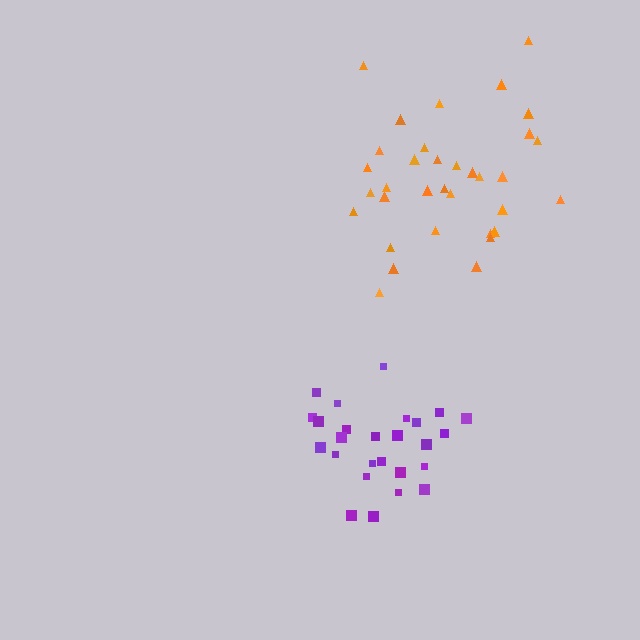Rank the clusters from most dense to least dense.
purple, orange.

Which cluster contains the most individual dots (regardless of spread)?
Orange (34).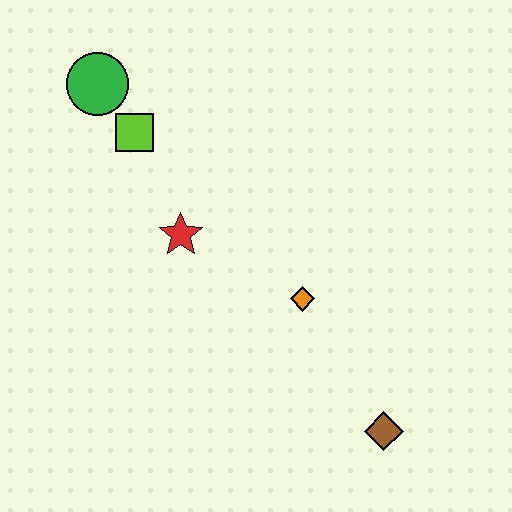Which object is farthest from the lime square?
The brown diamond is farthest from the lime square.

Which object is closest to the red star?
The lime square is closest to the red star.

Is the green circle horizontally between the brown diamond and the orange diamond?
No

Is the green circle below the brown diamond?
No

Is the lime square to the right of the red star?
No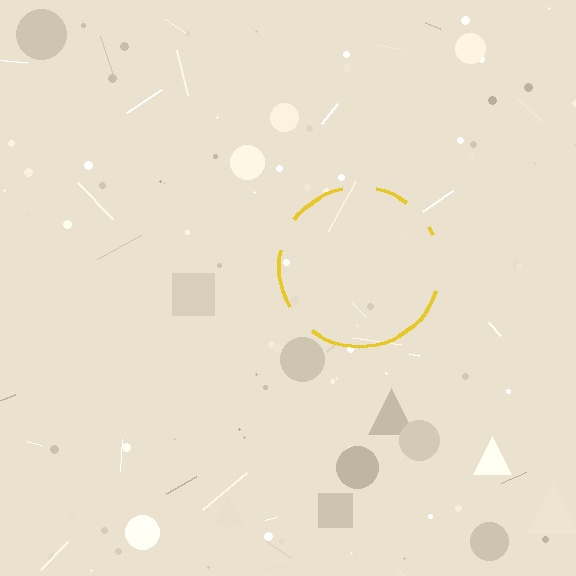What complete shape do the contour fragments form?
The contour fragments form a circle.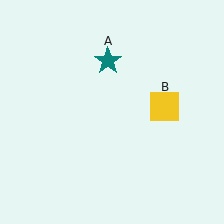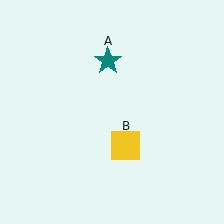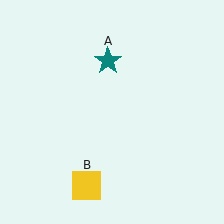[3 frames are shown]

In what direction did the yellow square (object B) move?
The yellow square (object B) moved down and to the left.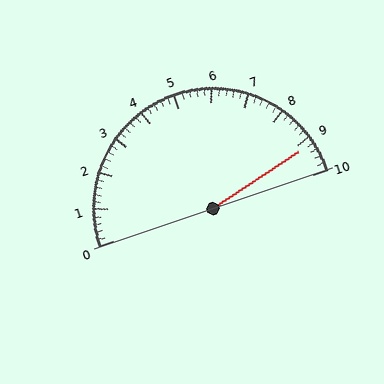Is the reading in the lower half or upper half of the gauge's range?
The reading is in the upper half of the range (0 to 10).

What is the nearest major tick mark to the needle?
The nearest major tick mark is 9.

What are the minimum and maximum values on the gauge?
The gauge ranges from 0 to 10.